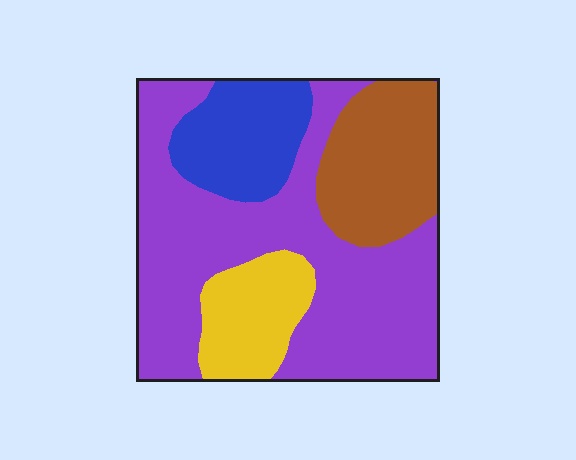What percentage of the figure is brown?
Brown covers 19% of the figure.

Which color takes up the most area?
Purple, at roughly 55%.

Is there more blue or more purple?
Purple.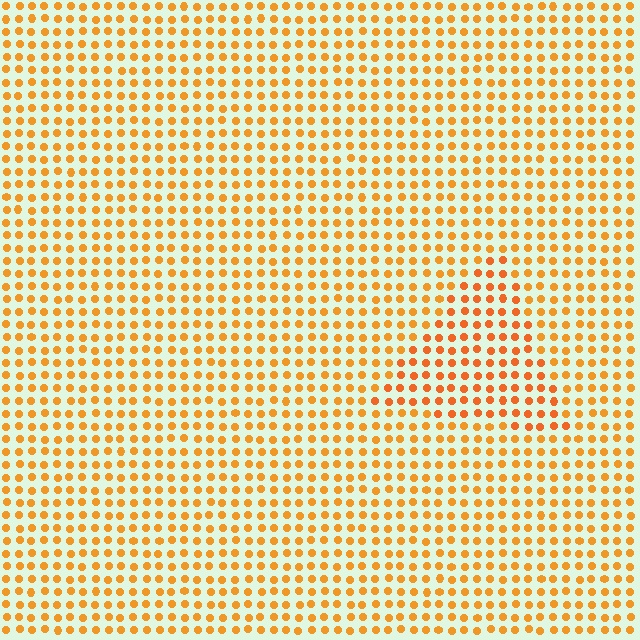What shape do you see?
I see a triangle.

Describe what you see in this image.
The image is filled with small orange elements in a uniform arrangement. A triangle-shaped region is visible where the elements are tinted to a slightly different hue, forming a subtle color boundary.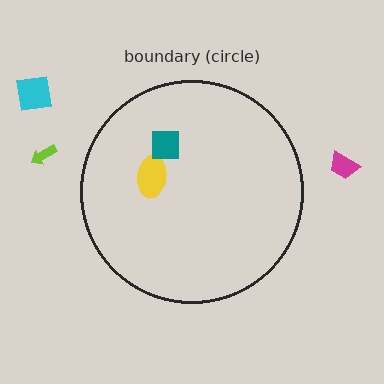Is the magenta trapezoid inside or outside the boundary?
Outside.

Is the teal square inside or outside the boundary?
Inside.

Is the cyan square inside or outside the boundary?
Outside.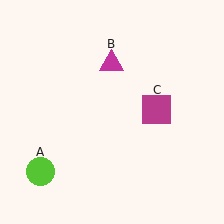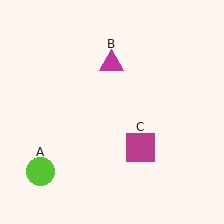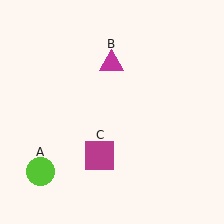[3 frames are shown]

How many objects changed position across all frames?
1 object changed position: magenta square (object C).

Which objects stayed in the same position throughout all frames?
Lime circle (object A) and magenta triangle (object B) remained stationary.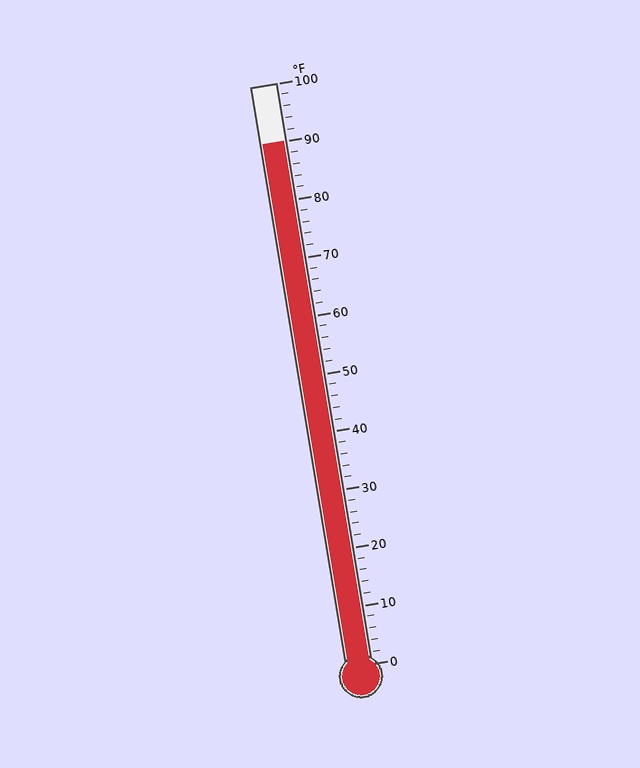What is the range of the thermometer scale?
The thermometer scale ranges from 0°F to 100°F.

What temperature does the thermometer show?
The thermometer shows approximately 90°F.